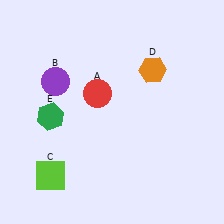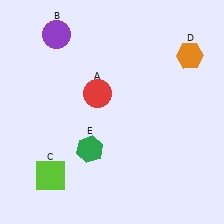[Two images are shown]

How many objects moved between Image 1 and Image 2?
3 objects moved between the two images.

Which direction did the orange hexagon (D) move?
The orange hexagon (D) moved right.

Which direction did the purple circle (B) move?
The purple circle (B) moved up.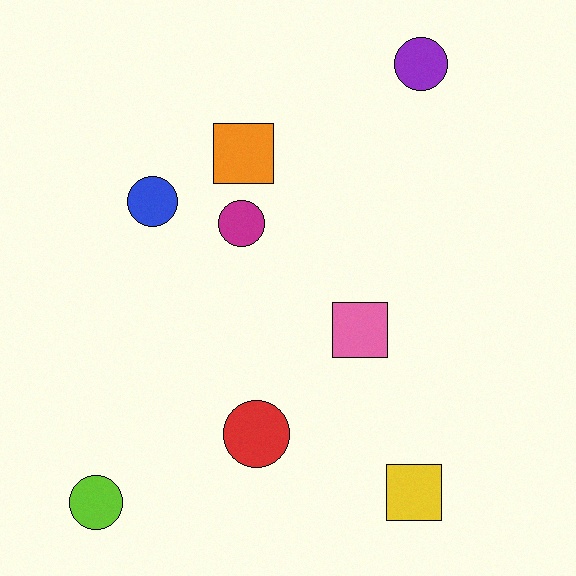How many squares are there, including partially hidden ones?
There are 3 squares.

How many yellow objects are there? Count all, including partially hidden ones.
There is 1 yellow object.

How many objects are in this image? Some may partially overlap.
There are 8 objects.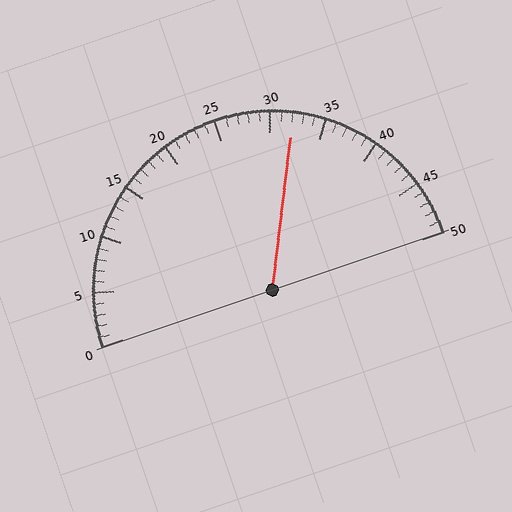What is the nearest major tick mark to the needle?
The nearest major tick mark is 30.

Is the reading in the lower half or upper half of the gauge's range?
The reading is in the upper half of the range (0 to 50).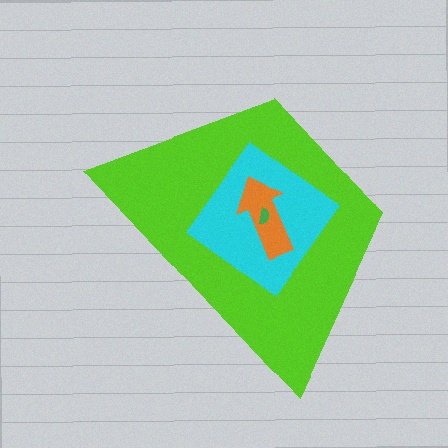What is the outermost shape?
The lime trapezoid.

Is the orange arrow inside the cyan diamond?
Yes.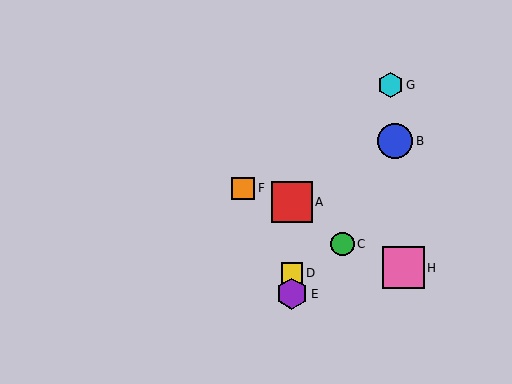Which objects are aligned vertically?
Objects A, D, E are aligned vertically.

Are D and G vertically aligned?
No, D is at x≈292 and G is at x≈390.